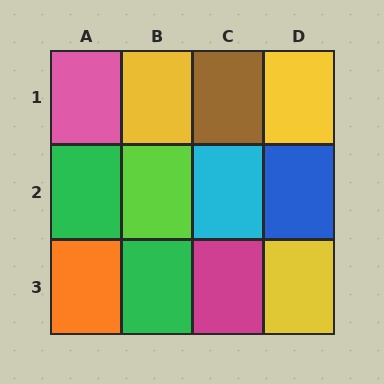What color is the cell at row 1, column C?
Brown.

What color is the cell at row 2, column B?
Lime.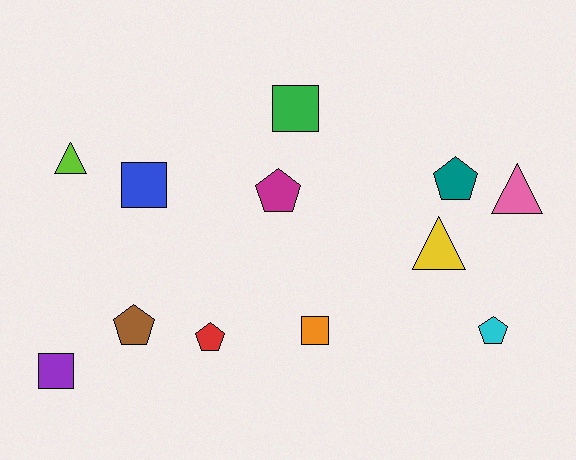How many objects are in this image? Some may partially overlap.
There are 12 objects.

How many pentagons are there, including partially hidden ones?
There are 5 pentagons.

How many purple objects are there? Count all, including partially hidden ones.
There is 1 purple object.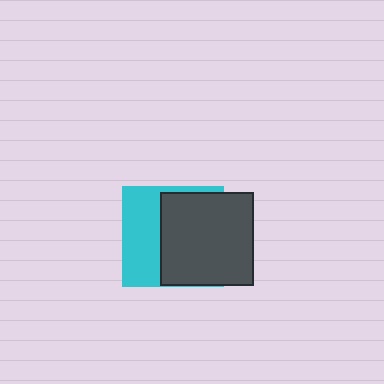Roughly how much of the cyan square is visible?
A small part of it is visible (roughly 42%).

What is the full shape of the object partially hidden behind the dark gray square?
The partially hidden object is a cyan square.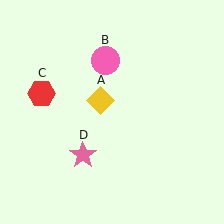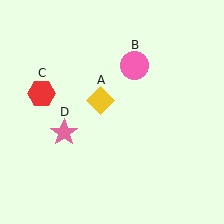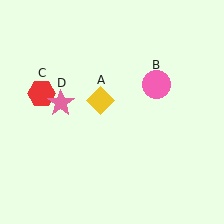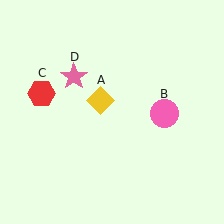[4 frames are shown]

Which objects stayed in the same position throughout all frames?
Yellow diamond (object A) and red hexagon (object C) remained stationary.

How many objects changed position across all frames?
2 objects changed position: pink circle (object B), pink star (object D).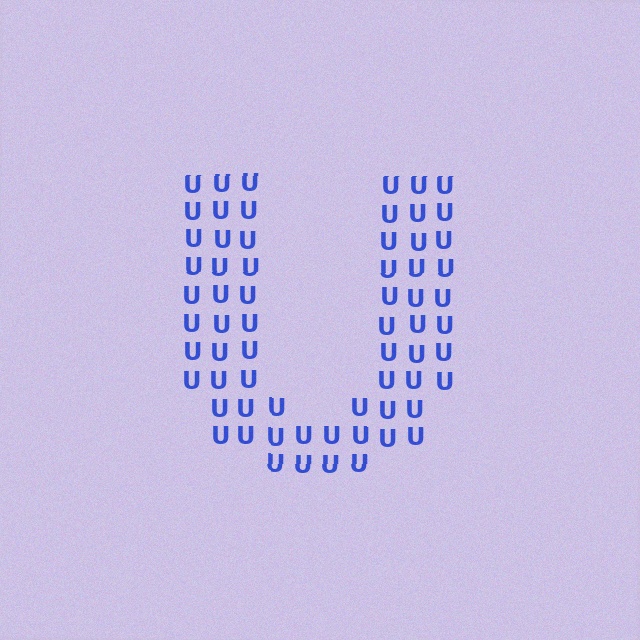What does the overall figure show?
The overall figure shows the letter U.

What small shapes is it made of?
It is made of small letter U's.